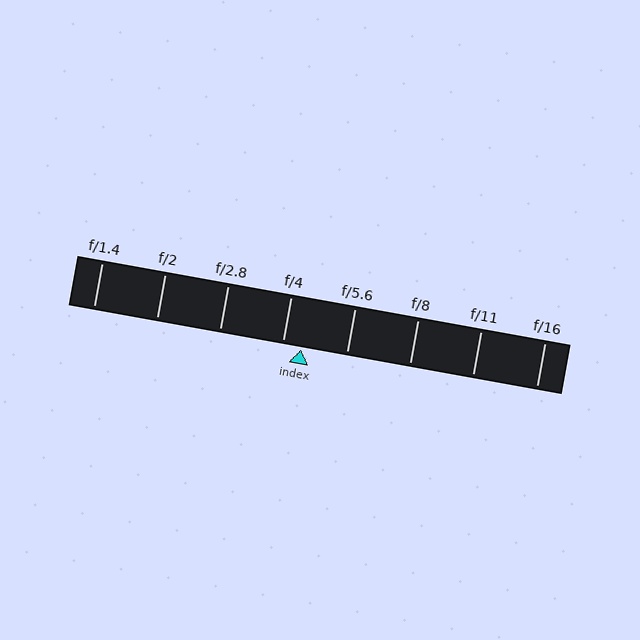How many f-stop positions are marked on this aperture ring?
There are 8 f-stop positions marked.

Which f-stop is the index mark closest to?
The index mark is closest to f/4.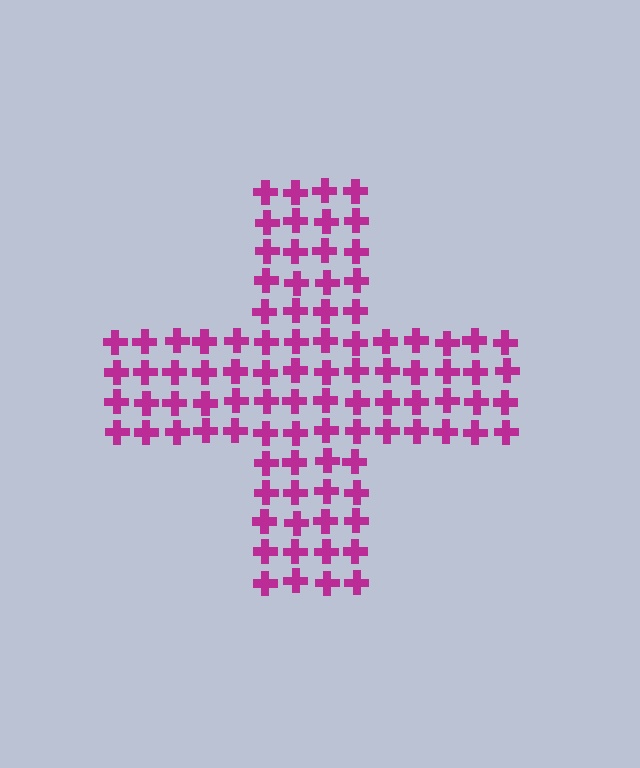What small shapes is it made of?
It is made of small crosses.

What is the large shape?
The large shape is a cross.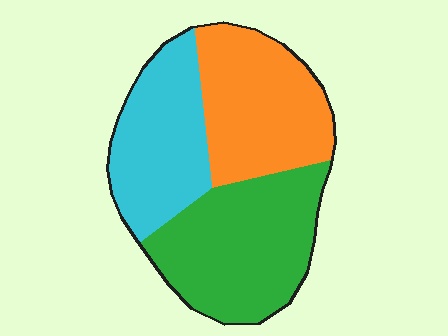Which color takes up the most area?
Green, at roughly 40%.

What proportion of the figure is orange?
Orange covers 33% of the figure.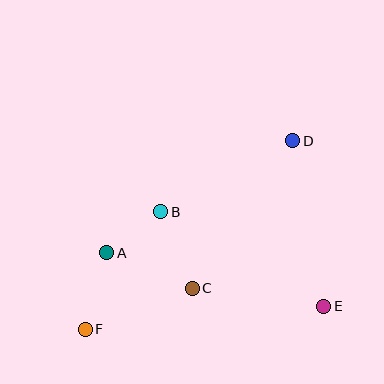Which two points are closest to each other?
Points A and B are closest to each other.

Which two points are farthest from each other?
Points D and F are farthest from each other.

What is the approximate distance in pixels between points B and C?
The distance between B and C is approximately 83 pixels.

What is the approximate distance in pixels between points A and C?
The distance between A and C is approximately 93 pixels.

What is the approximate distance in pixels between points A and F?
The distance between A and F is approximately 79 pixels.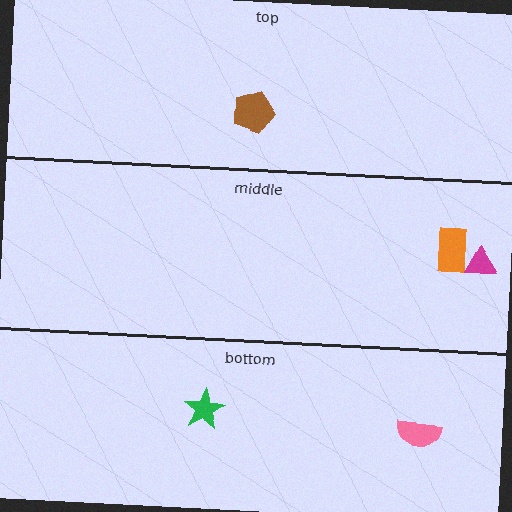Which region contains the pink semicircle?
The bottom region.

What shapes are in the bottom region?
The pink semicircle, the green star.